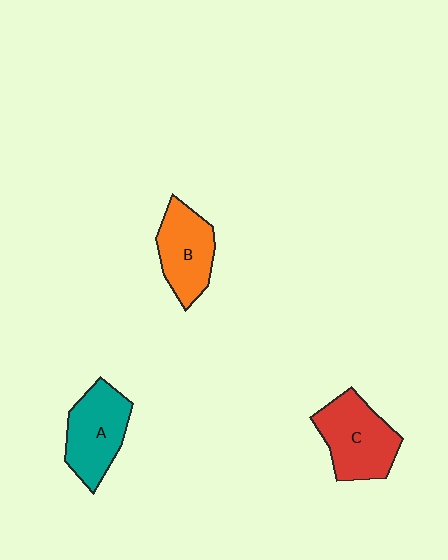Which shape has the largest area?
Shape C (red).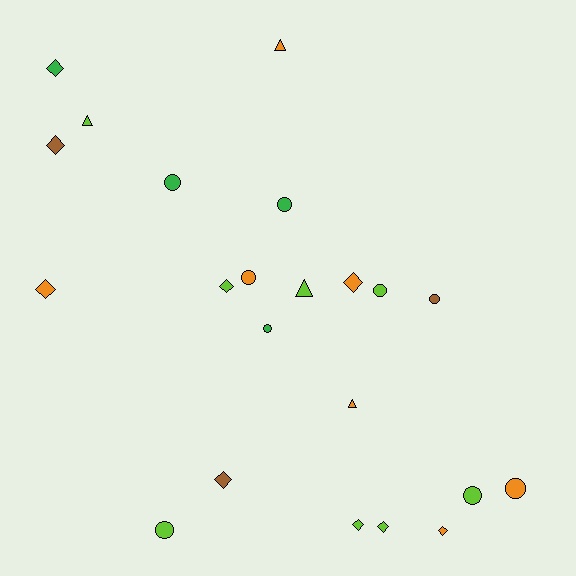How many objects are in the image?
There are 22 objects.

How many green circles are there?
There are 3 green circles.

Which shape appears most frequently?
Circle, with 9 objects.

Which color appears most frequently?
Lime, with 8 objects.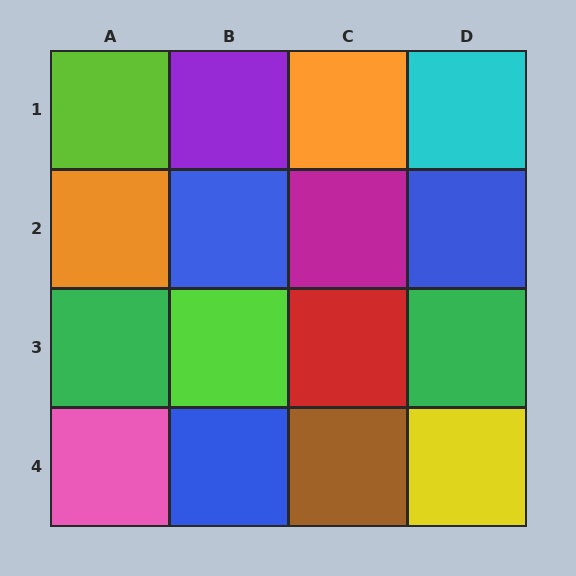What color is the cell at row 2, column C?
Magenta.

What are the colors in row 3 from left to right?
Green, lime, red, green.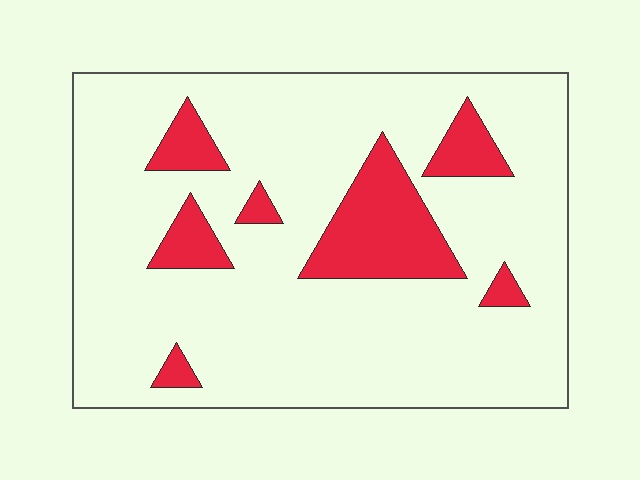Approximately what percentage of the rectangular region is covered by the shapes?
Approximately 15%.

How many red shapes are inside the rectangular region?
7.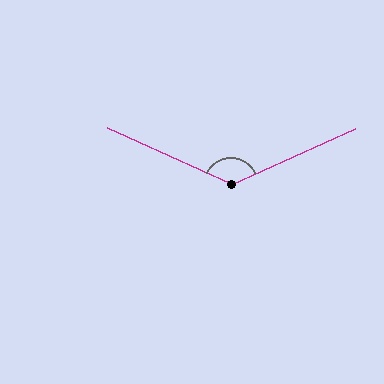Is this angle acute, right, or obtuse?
It is obtuse.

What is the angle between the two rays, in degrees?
Approximately 131 degrees.